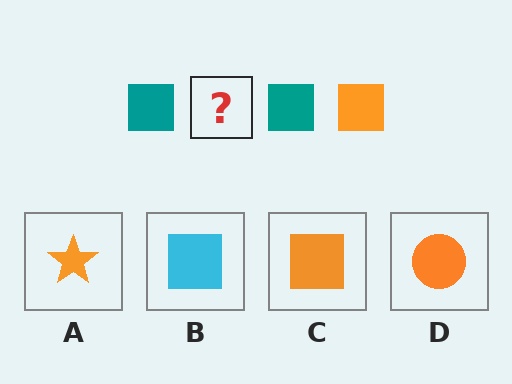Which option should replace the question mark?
Option C.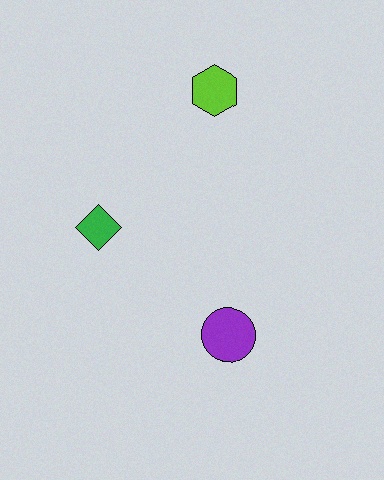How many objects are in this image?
There are 3 objects.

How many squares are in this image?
There are no squares.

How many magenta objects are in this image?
There are no magenta objects.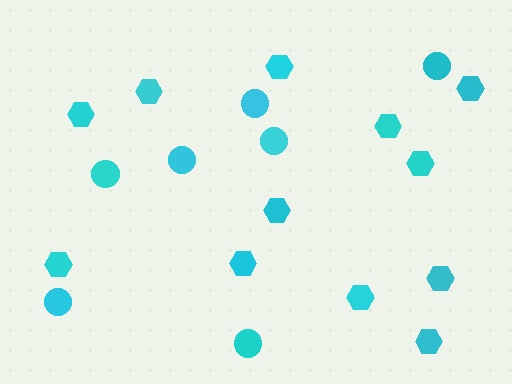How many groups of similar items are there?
There are 2 groups: one group of hexagons (12) and one group of circles (7).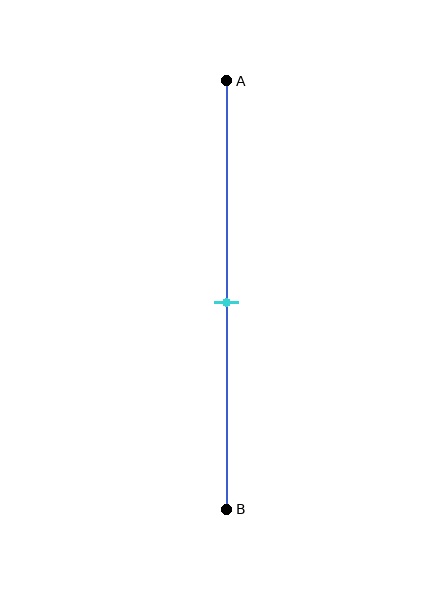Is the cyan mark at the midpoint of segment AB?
Yes, the mark is approximately at the midpoint.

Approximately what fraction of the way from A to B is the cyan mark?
The cyan mark is approximately 50% of the way from A to B.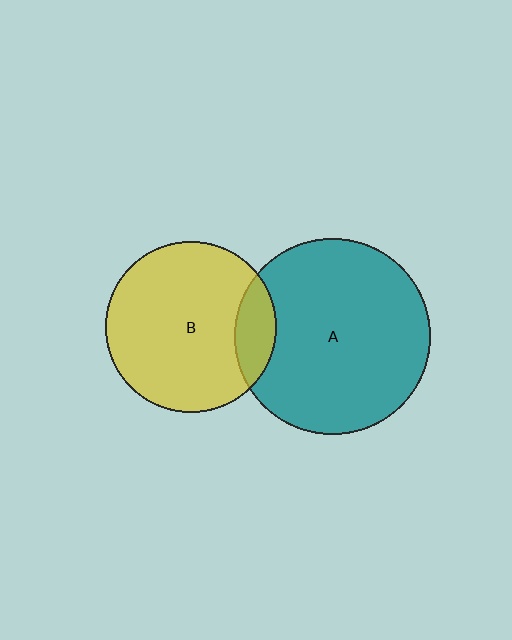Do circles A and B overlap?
Yes.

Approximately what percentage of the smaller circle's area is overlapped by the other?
Approximately 15%.